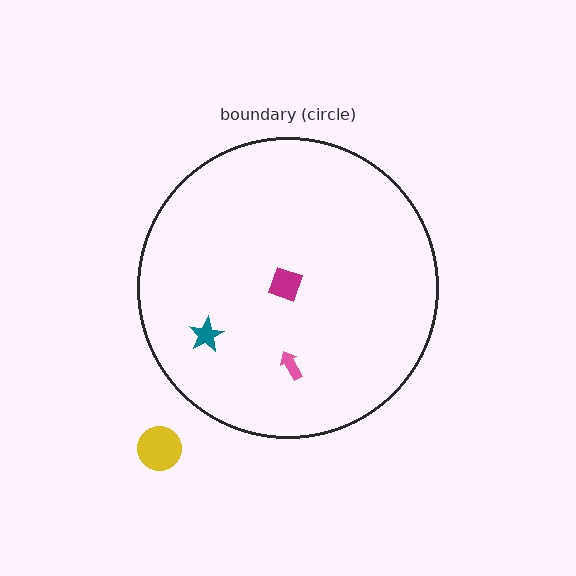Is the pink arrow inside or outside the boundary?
Inside.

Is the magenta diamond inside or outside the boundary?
Inside.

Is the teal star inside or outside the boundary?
Inside.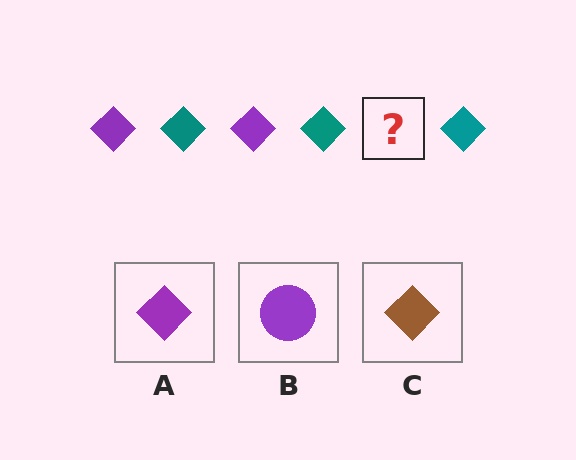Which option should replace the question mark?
Option A.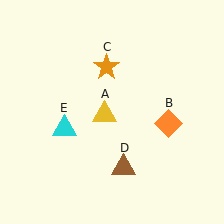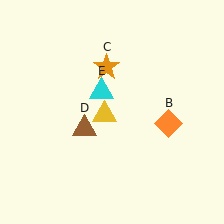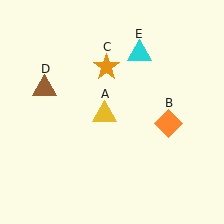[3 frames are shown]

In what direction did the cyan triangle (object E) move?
The cyan triangle (object E) moved up and to the right.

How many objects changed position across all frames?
2 objects changed position: brown triangle (object D), cyan triangle (object E).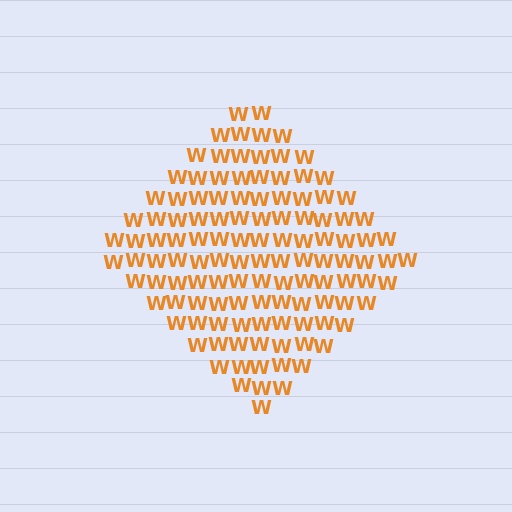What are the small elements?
The small elements are letter W's.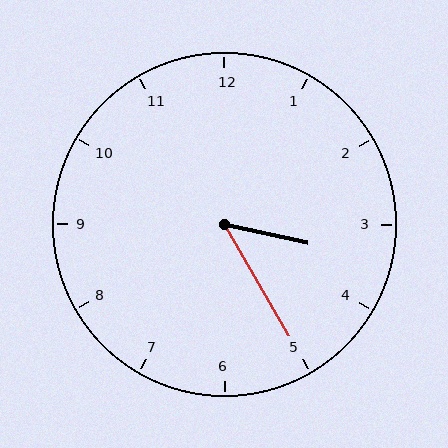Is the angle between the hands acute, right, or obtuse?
It is acute.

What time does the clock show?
3:25.